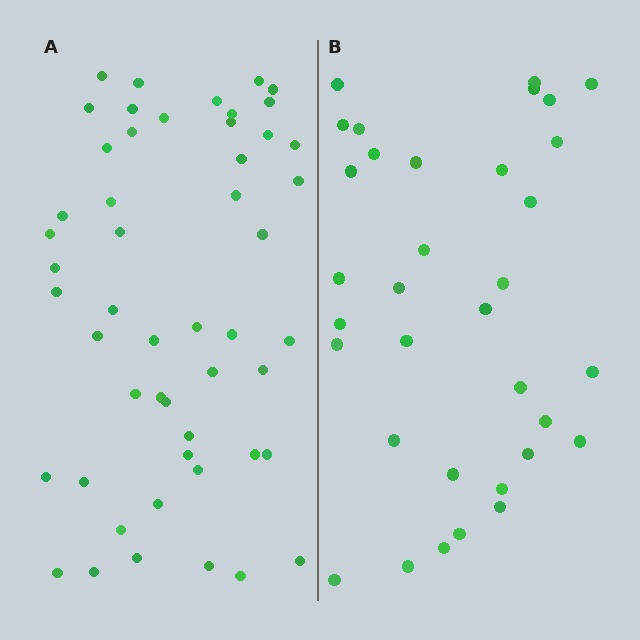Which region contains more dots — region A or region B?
Region A (the left region) has more dots.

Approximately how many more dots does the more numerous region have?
Region A has approximately 15 more dots than region B.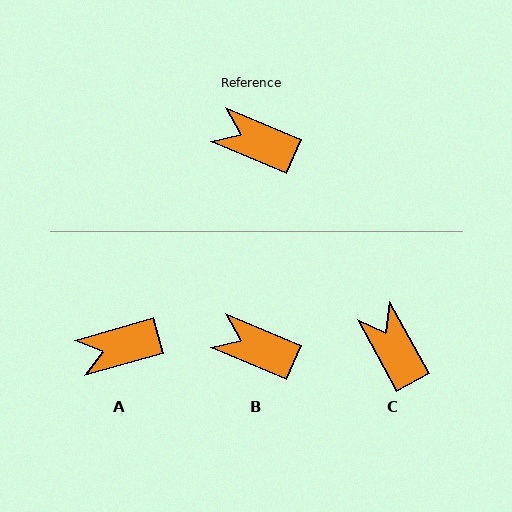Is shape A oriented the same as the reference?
No, it is off by about 39 degrees.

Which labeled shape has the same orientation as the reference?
B.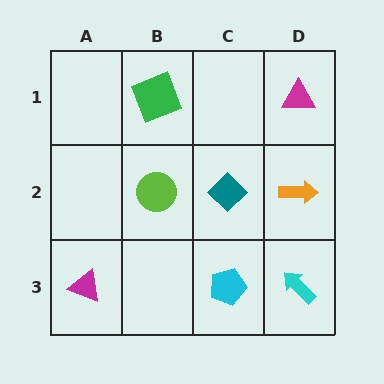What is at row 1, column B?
A green square.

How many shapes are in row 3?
3 shapes.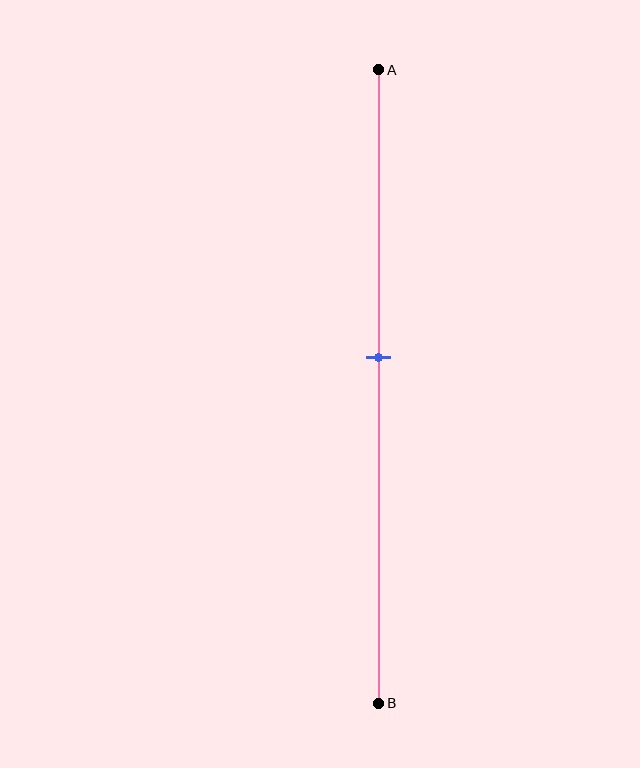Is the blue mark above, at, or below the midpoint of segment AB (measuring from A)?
The blue mark is above the midpoint of segment AB.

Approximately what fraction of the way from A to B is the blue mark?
The blue mark is approximately 45% of the way from A to B.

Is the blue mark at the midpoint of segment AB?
No, the mark is at about 45% from A, not at the 50% midpoint.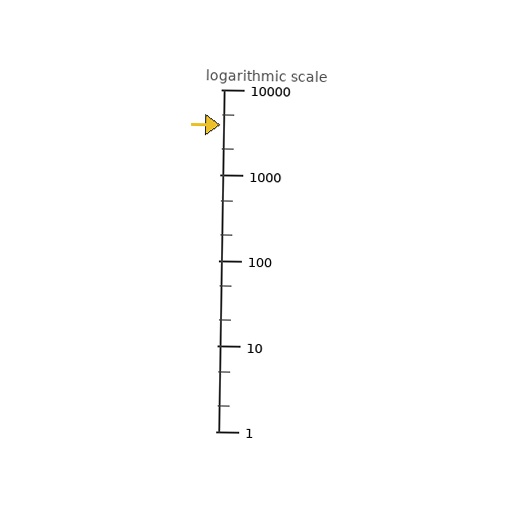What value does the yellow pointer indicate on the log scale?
The pointer indicates approximately 3800.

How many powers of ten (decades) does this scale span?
The scale spans 4 decades, from 1 to 10000.